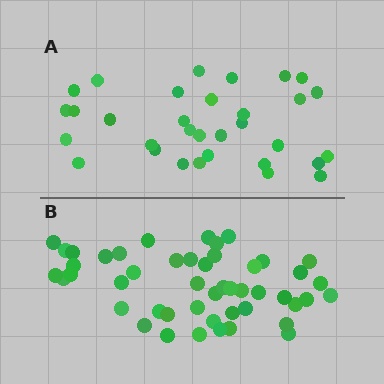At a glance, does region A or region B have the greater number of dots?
Region B (the bottom region) has more dots.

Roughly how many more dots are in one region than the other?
Region B has approximately 15 more dots than region A.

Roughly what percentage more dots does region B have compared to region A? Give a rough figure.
About 50% more.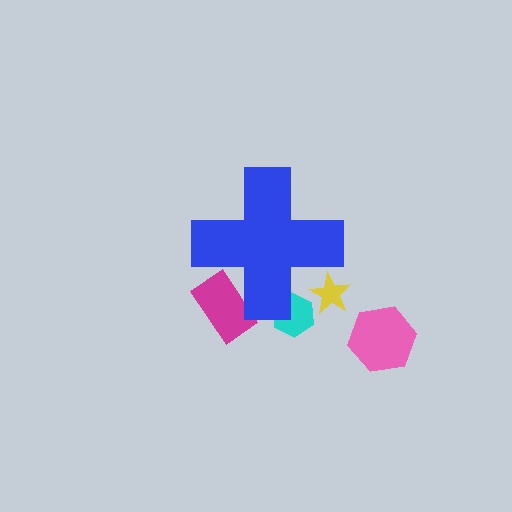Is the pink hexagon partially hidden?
No, the pink hexagon is fully visible.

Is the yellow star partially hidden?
Yes, the yellow star is partially hidden behind the blue cross.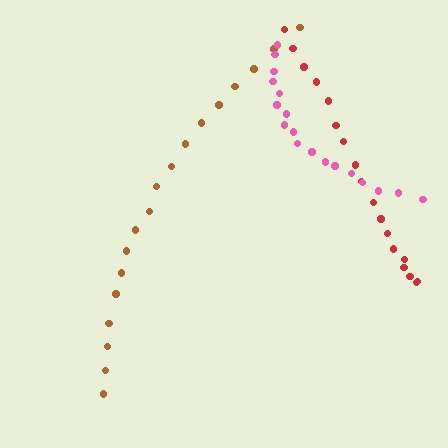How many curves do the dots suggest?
There are 3 distinct paths.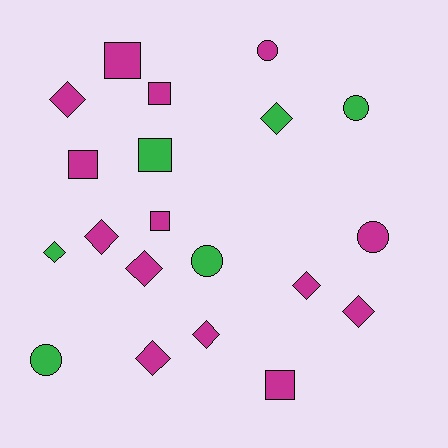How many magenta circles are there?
There are 2 magenta circles.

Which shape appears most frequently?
Diamond, with 9 objects.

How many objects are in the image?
There are 20 objects.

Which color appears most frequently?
Magenta, with 14 objects.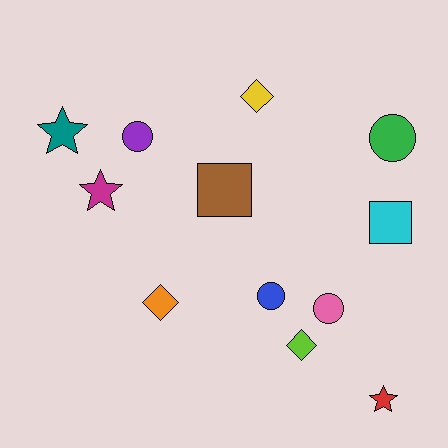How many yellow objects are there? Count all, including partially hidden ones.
There is 1 yellow object.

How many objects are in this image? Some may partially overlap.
There are 12 objects.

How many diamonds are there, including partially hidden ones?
There are 3 diamonds.